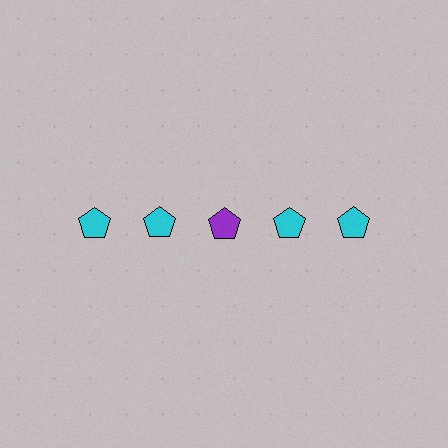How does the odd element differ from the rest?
It has a different color: purple instead of cyan.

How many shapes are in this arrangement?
There are 5 shapes arranged in a grid pattern.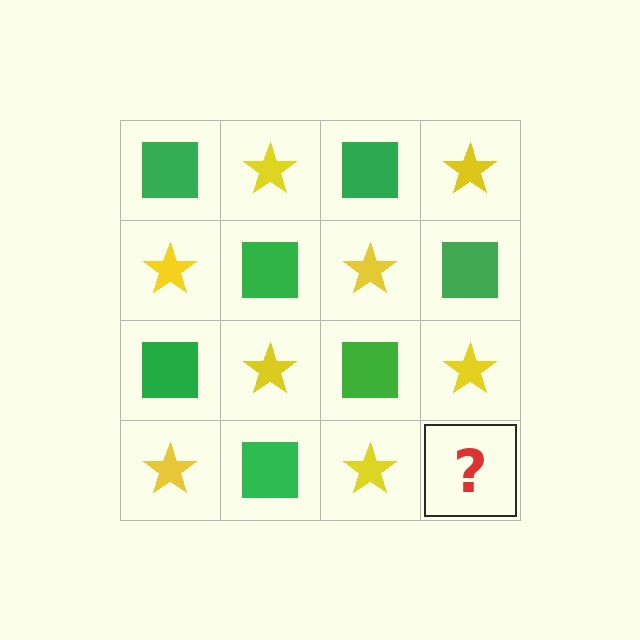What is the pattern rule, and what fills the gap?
The rule is that it alternates green square and yellow star in a checkerboard pattern. The gap should be filled with a green square.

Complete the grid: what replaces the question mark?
The question mark should be replaced with a green square.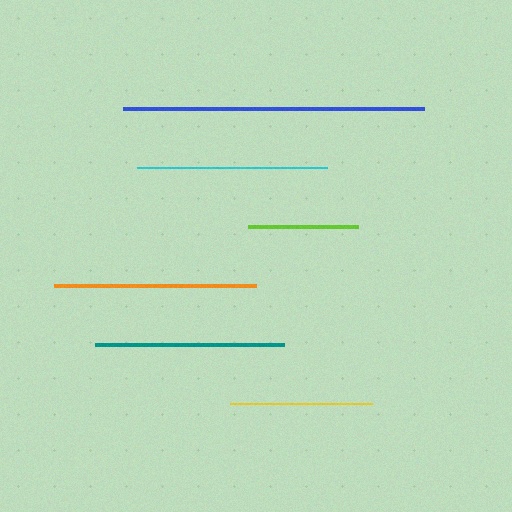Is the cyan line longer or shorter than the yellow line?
The cyan line is longer than the yellow line.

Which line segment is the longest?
The blue line is the longest at approximately 302 pixels.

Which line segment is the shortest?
The lime line is the shortest at approximately 110 pixels.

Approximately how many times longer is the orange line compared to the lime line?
The orange line is approximately 1.8 times the length of the lime line.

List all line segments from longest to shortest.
From longest to shortest: blue, orange, cyan, teal, yellow, lime.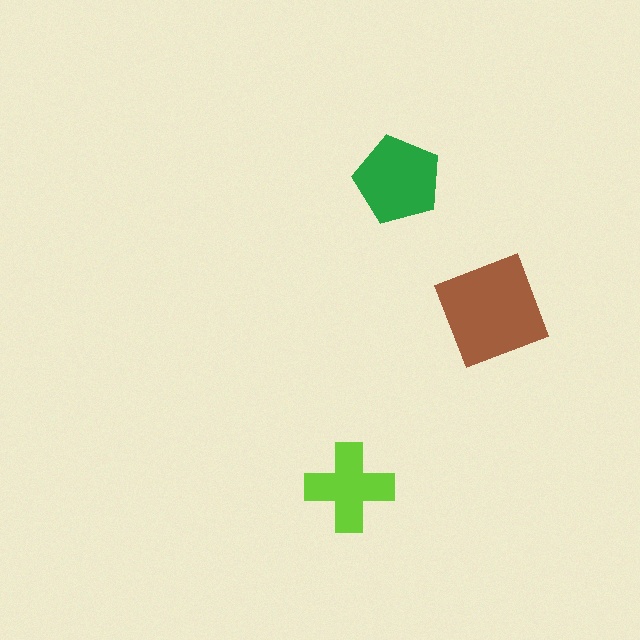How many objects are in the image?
There are 3 objects in the image.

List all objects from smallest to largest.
The lime cross, the green pentagon, the brown diamond.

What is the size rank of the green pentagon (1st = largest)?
2nd.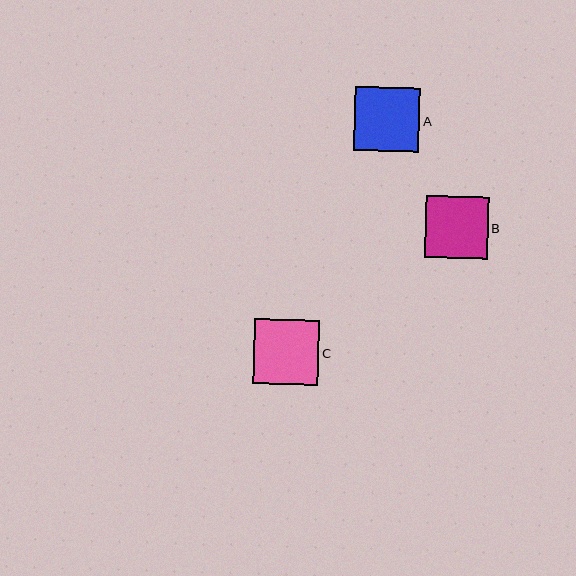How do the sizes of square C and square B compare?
Square C and square B are approximately the same size.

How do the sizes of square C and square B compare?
Square C and square B are approximately the same size.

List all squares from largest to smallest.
From largest to smallest: C, A, B.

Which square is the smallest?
Square B is the smallest with a size of approximately 62 pixels.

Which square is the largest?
Square C is the largest with a size of approximately 65 pixels.